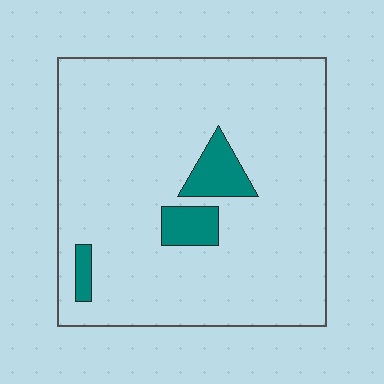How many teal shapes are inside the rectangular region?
3.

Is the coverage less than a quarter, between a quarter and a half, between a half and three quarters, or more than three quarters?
Less than a quarter.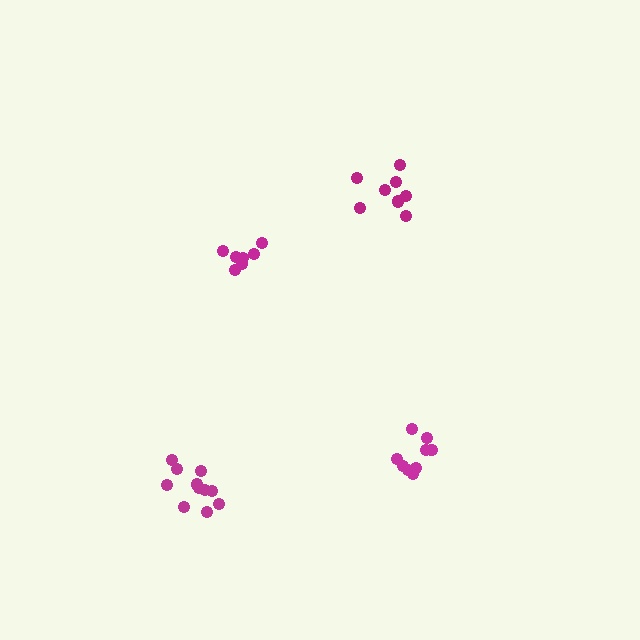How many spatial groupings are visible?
There are 4 spatial groupings.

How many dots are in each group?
Group 1: 9 dots, Group 2: 11 dots, Group 3: 7 dots, Group 4: 8 dots (35 total).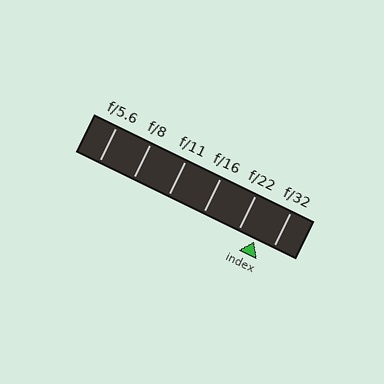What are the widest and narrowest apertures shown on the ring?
The widest aperture shown is f/5.6 and the narrowest is f/32.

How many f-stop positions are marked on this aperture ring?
There are 6 f-stop positions marked.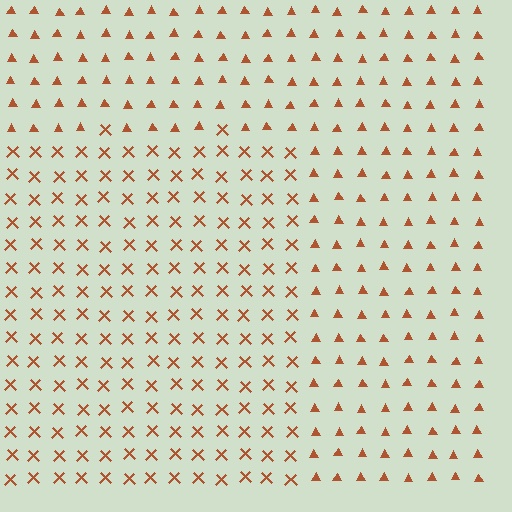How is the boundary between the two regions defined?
The boundary is defined by a change in element shape: X marks inside vs. triangles outside. All elements share the same color and spacing.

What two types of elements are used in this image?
The image uses X marks inside the rectangle region and triangles outside it.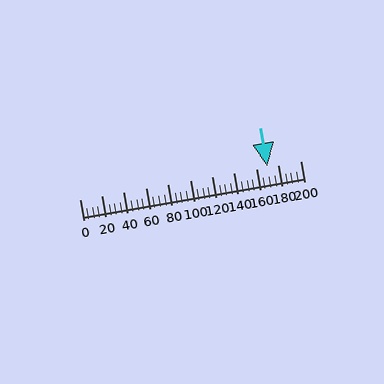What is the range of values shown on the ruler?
The ruler shows values from 0 to 200.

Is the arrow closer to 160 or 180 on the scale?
The arrow is closer to 180.